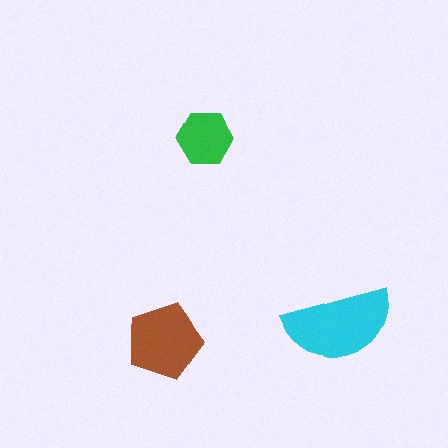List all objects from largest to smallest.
The cyan semicircle, the brown pentagon, the green hexagon.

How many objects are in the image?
There are 3 objects in the image.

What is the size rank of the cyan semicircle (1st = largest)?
1st.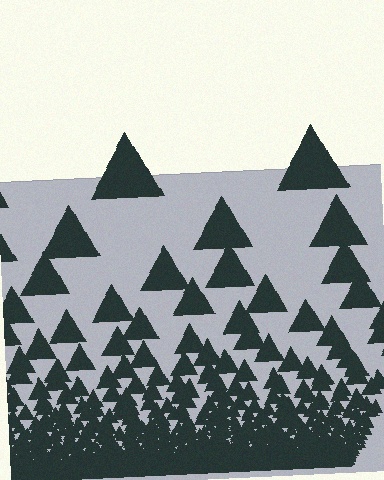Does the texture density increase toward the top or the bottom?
Density increases toward the bottom.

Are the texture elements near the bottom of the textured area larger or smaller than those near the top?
Smaller. The gradient is inverted — elements near the bottom are smaller and denser.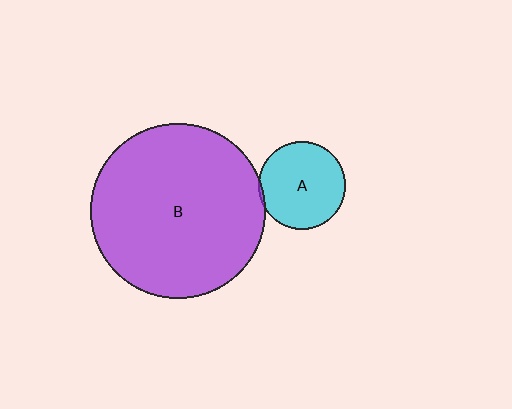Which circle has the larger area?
Circle B (purple).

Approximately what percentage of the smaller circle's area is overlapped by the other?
Approximately 5%.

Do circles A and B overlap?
Yes.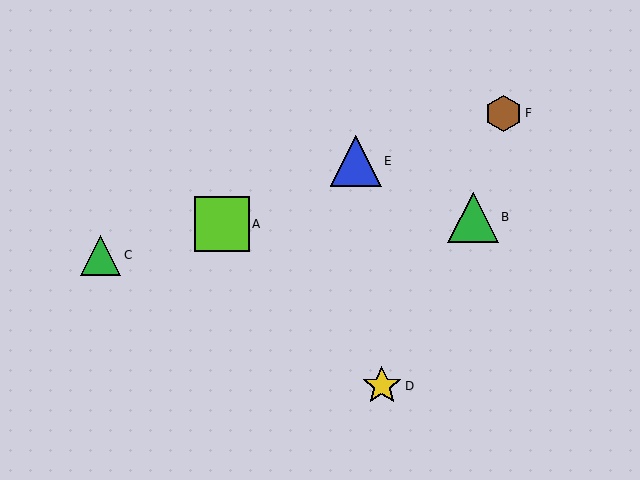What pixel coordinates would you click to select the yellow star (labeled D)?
Click at (382, 386) to select the yellow star D.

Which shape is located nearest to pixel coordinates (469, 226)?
The green triangle (labeled B) at (473, 217) is nearest to that location.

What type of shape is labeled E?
Shape E is a blue triangle.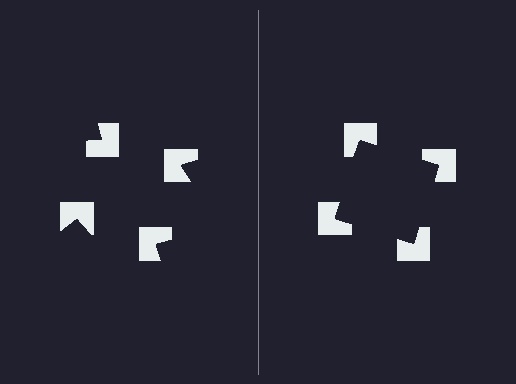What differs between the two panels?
The notched squares are positioned identically on both sides; only the wedge orientations differ. On the right they align to a square; on the left they are misaligned.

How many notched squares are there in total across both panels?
8 — 4 on each side.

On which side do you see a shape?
An illusory square appears on the right side. On the left side the wedge cuts are rotated, so no coherent shape forms.